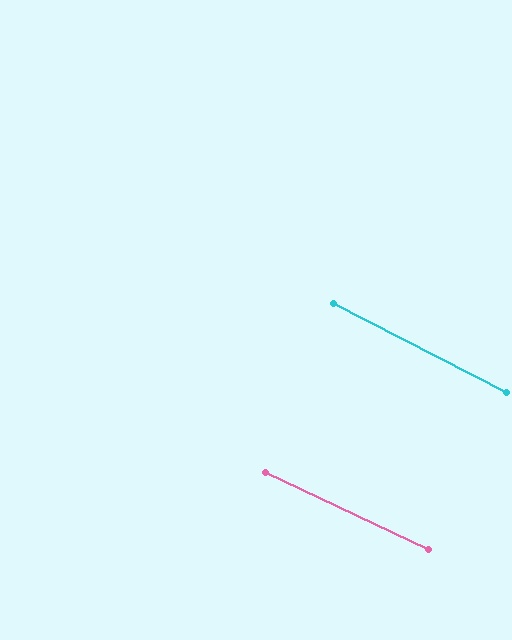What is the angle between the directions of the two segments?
Approximately 2 degrees.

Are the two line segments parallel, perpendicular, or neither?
Parallel — their directions differ by only 1.9°.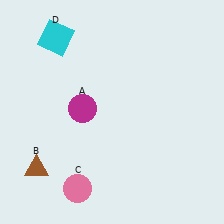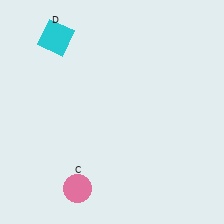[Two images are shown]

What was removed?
The magenta circle (A), the brown triangle (B) were removed in Image 2.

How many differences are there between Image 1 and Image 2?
There are 2 differences between the two images.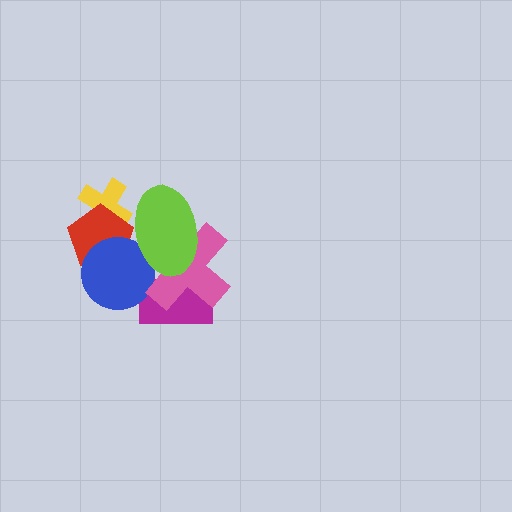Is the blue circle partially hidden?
Yes, it is partially covered by another shape.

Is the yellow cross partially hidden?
Yes, it is partially covered by another shape.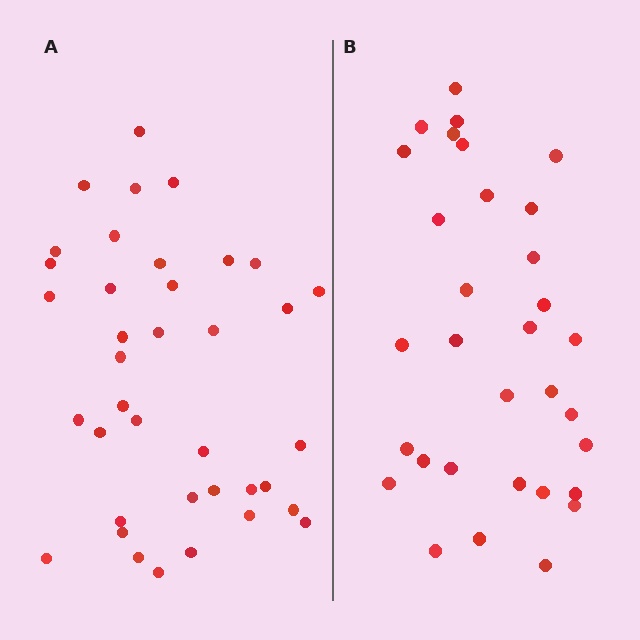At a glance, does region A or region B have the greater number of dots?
Region A (the left region) has more dots.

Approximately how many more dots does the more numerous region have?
Region A has about 6 more dots than region B.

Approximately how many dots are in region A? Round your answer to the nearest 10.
About 40 dots. (The exact count is 38, which rounds to 40.)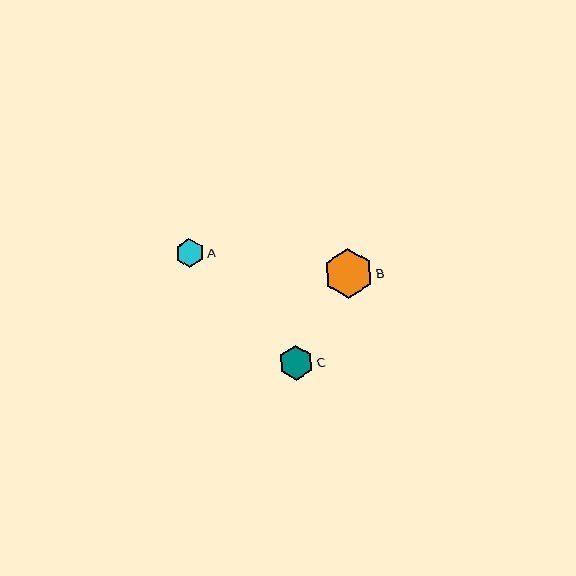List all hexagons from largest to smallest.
From largest to smallest: B, C, A.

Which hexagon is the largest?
Hexagon B is the largest with a size of approximately 49 pixels.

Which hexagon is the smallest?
Hexagon A is the smallest with a size of approximately 29 pixels.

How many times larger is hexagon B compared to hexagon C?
Hexagon B is approximately 1.4 times the size of hexagon C.